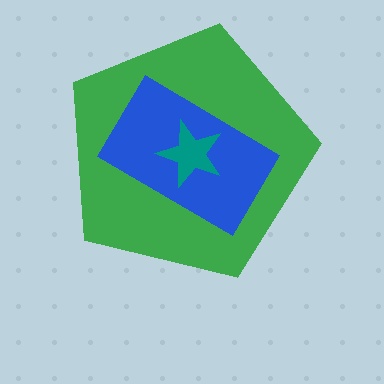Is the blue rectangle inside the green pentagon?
Yes.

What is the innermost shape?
The teal star.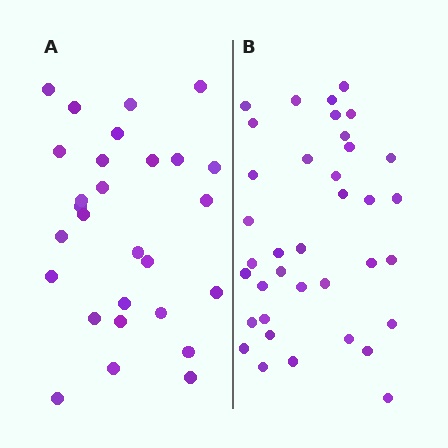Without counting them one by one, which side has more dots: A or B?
Region B (the right region) has more dots.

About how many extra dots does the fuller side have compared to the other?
Region B has roughly 8 or so more dots than region A.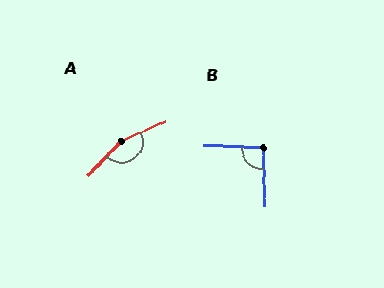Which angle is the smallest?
B, at approximately 94 degrees.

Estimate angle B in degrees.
Approximately 94 degrees.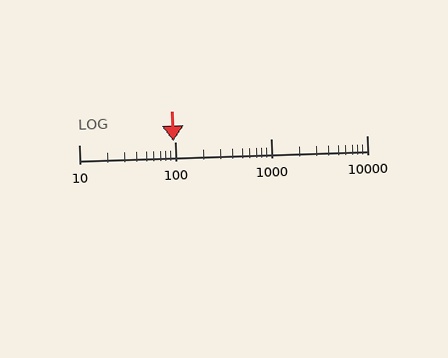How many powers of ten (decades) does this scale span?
The scale spans 3 decades, from 10 to 10000.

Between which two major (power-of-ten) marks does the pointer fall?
The pointer is between 10 and 100.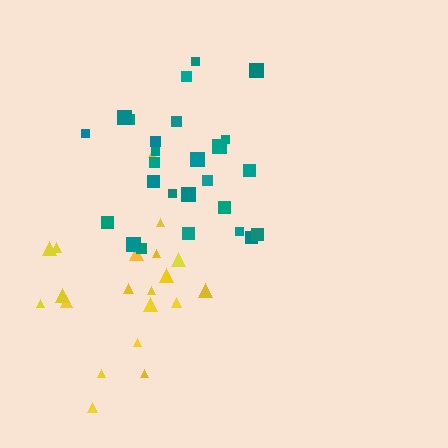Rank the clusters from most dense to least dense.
teal, yellow.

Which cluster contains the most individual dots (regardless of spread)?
Teal (26).